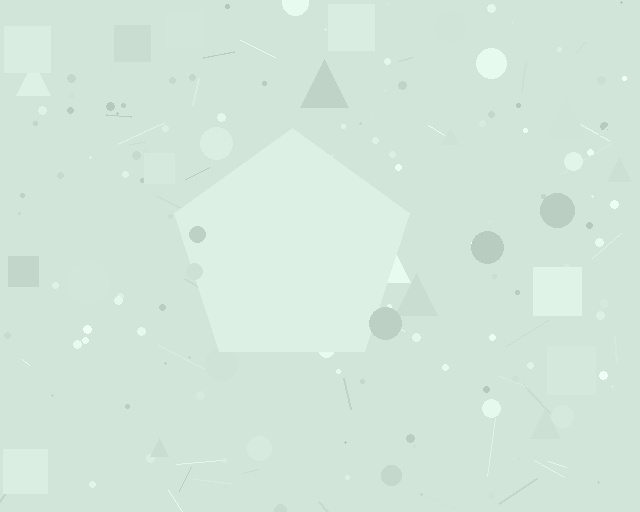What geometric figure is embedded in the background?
A pentagon is embedded in the background.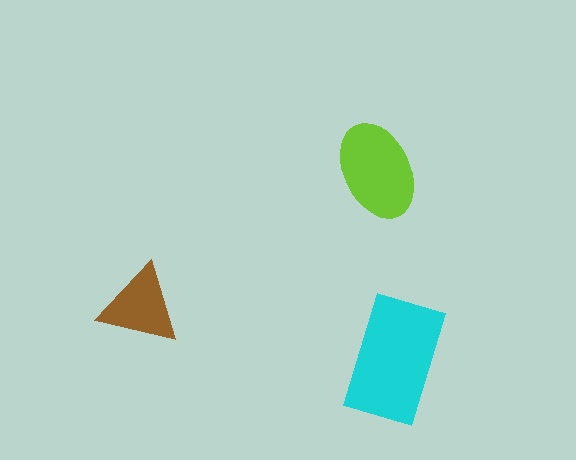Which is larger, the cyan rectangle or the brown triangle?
The cyan rectangle.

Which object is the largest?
The cyan rectangle.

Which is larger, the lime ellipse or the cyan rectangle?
The cyan rectangle.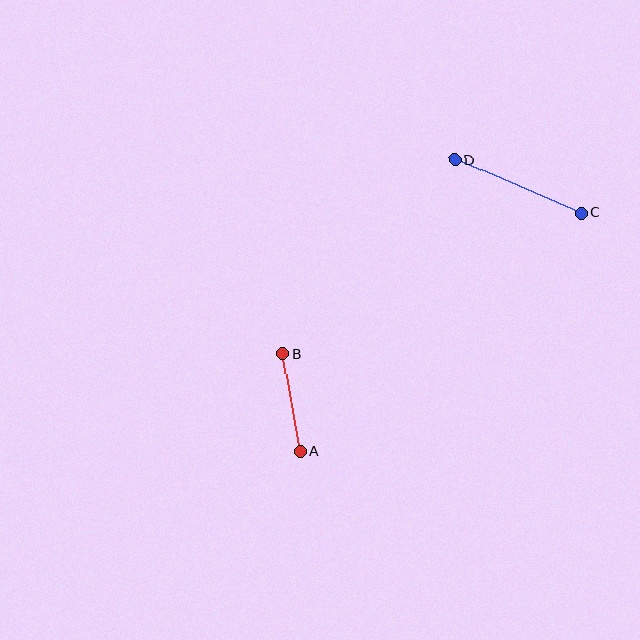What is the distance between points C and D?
The distance is approximately 137 pixels.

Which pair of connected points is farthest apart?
Points C and D are farthest apart.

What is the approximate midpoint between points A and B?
The midpoint is at approximately (292, 403) pixels.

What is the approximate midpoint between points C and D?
The midpoint is at approximately (518, 186) pixels.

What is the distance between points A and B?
The distance is approximately 99 pixels.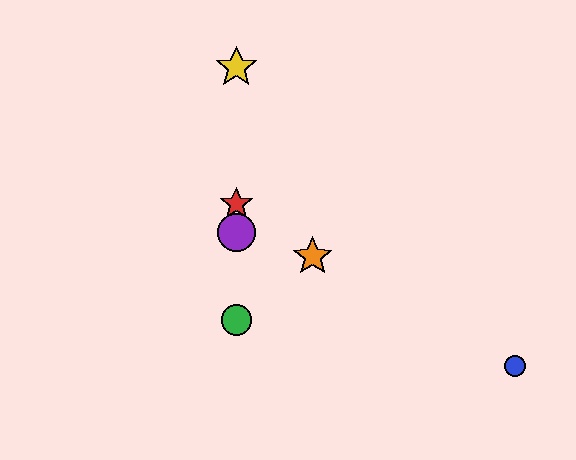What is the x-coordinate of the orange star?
The orange star is at x≈313.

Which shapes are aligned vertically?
The red star, the green circle, the yellow star, the purple circle are aligned vertically.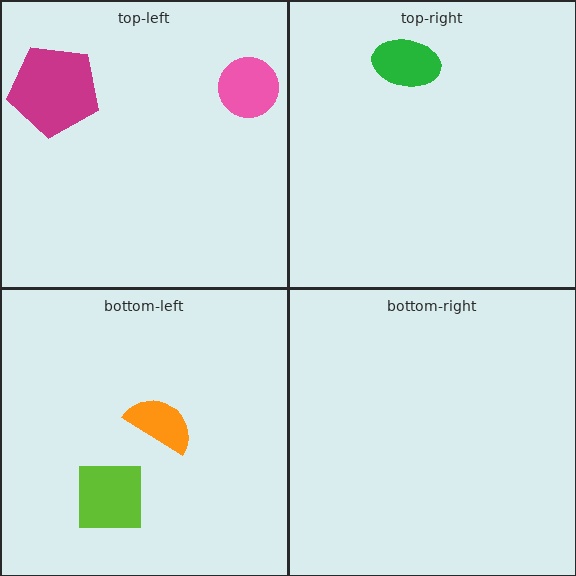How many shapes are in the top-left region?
2.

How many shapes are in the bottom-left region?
2.